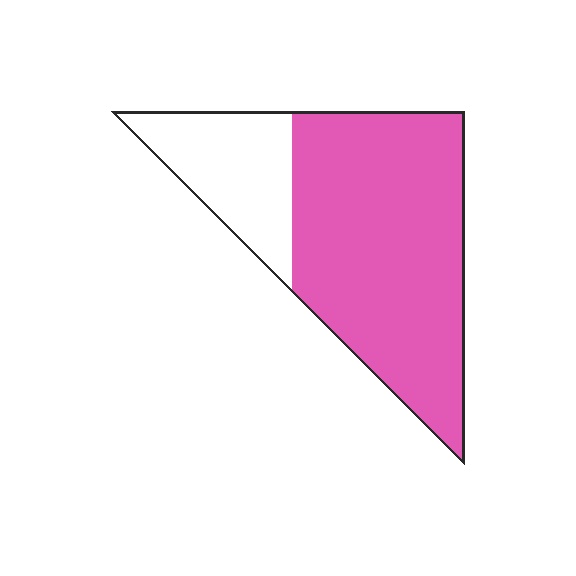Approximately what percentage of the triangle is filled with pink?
Approximately 75%.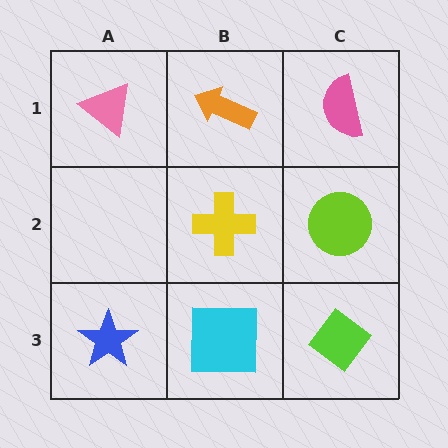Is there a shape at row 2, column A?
No, that cell is empty.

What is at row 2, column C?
A lime circle.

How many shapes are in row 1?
3 shapes.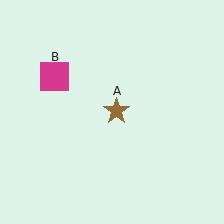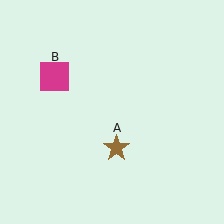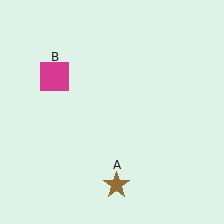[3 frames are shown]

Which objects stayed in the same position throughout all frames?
Magenta square (object B) remained stationary.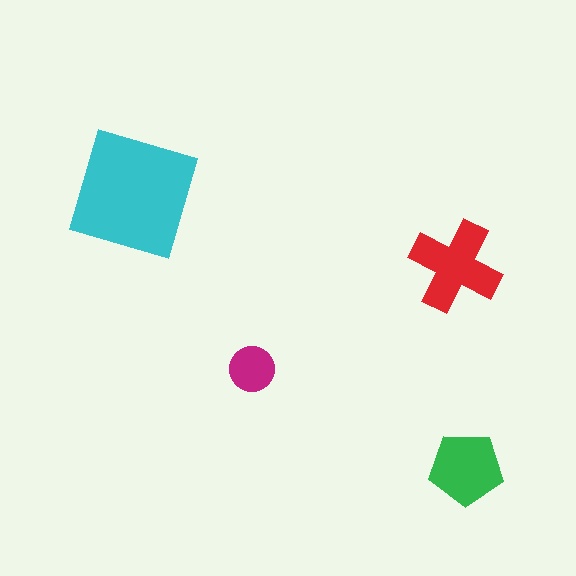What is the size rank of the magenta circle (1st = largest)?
4th.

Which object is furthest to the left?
The cyan square is leftmost.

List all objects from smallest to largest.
The magenta circle, the green pentagon, the red cross, the cyan square.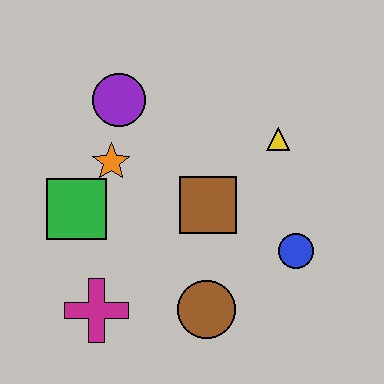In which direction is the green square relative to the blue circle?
The green square is to the left of the blue circle.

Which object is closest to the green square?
The orange star is closest to the green square.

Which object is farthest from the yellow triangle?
The magenta cross is farthest from the yellow triangle.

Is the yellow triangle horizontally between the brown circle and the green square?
No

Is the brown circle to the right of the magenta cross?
Yes